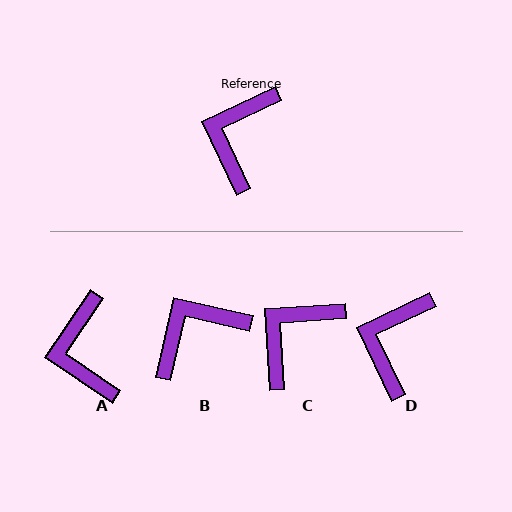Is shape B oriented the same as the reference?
No, it is off by about 39 degrees.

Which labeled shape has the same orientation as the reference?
D.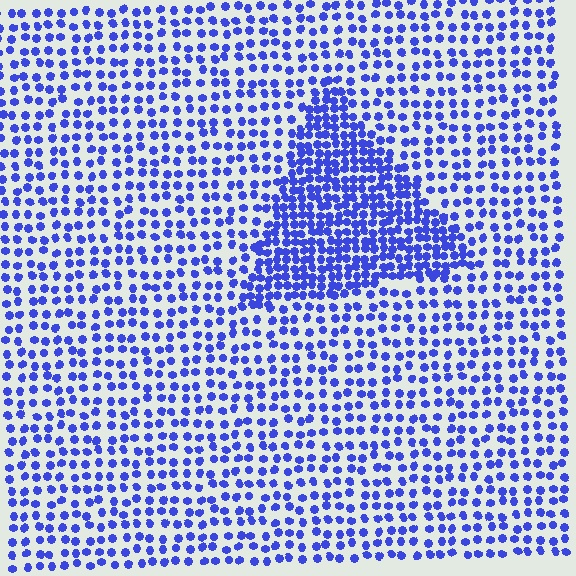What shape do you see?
I see a triangle.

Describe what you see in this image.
The image contains small blue elements arranged at two different densities. A triangle-shaped region is visible where the elements are more densely packed than the surrounding area.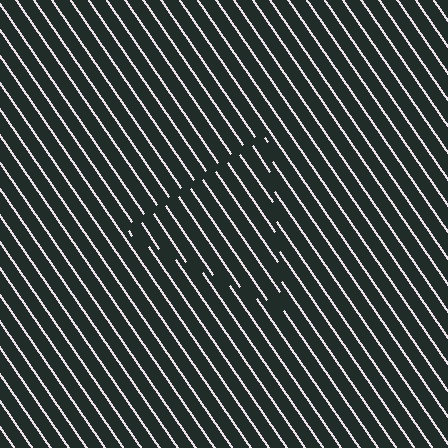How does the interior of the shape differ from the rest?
The interior of the shape contains the same grating, shifted by half a period — the contour is defined by the phase discontinuity where line-ends from the inner and outer gratings abut.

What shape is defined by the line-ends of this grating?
An illusory triangle. The interior of the shape contains the same grating, shifted by half a period — the contour is defined by the phase discontinuity where line-ends from the inner and outer gratings abut.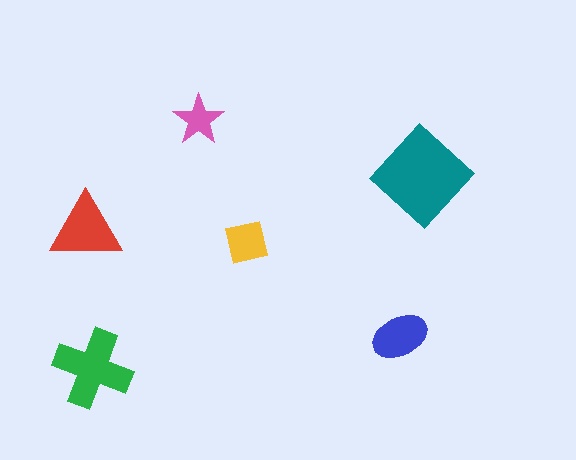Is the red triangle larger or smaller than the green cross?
Smaller.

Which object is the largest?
The teal diamond.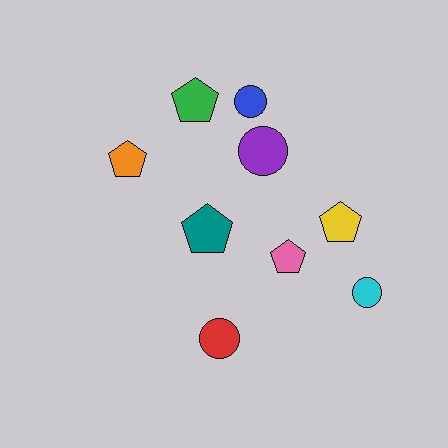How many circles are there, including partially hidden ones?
There are 4 circles.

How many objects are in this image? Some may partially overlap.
There are 9 objects.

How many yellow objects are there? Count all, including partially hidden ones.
There is 1 yellow object.